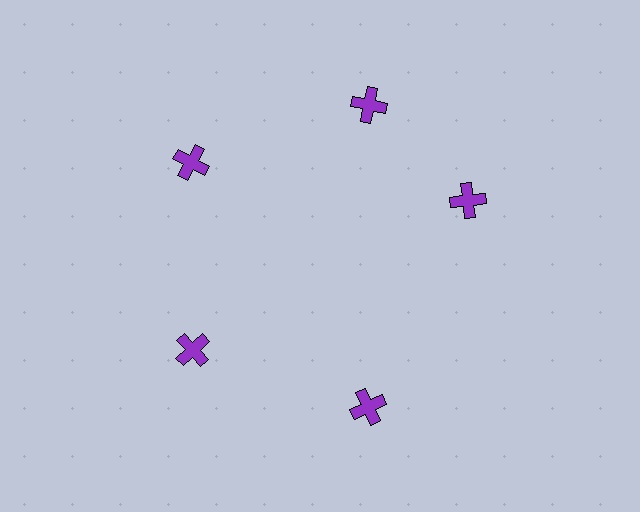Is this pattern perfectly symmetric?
No. The 5 purple crosses are arranged in a ring, but one element near the 3 o'clock position is rotated out of alignment along the ring, breaking the 5-fold rotational symmetry.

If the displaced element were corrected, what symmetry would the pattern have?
It would have 5-fold rotational symmetry — the pattern would map onto itself every 72 degrees.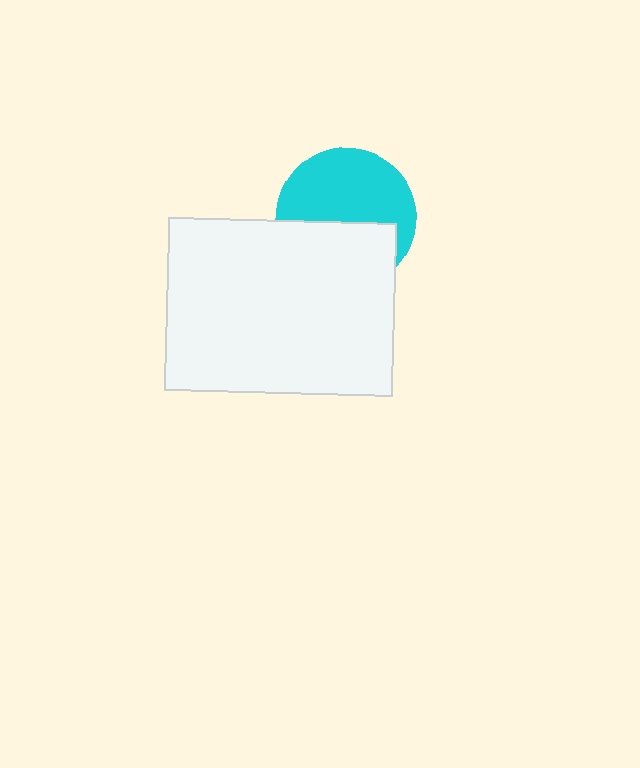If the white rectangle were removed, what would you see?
You would see the complete cyan circle.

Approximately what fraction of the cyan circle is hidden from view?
Roughly 43% of the cyan circle is hidden behind the white rectangle.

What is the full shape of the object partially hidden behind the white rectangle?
The partially hidden object is a cyan circle.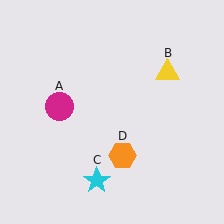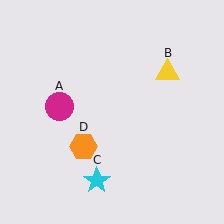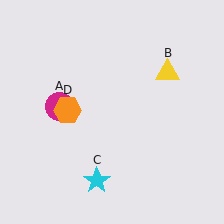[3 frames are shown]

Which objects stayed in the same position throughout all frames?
Magenta circle (object A) and yellow triangle (object B) and cyan star (object C) remained stationary.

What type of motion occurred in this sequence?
The orange hexagon (object D) rotated clockwise around the center of the scene.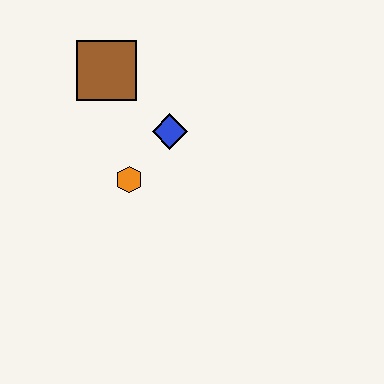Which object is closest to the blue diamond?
The orange hexagon is closest to the blue diamond.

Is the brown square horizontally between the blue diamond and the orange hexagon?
No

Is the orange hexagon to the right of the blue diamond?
No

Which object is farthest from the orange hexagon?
The brown square is farthest from the orange hexagon.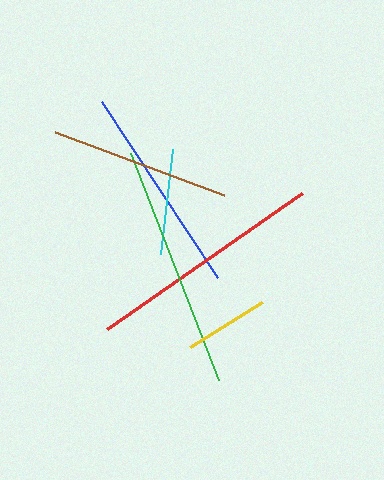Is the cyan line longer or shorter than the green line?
The green line is longer than the cyan line.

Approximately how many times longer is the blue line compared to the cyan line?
The blue line is approximately 2.0 times the length of the cyan line.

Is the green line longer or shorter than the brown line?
The green line is longer than the brown line.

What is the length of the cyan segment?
The cyan segment is approximately 106 pixels long.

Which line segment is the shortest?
The yellow line is the shortest at approximately 85 pixels.